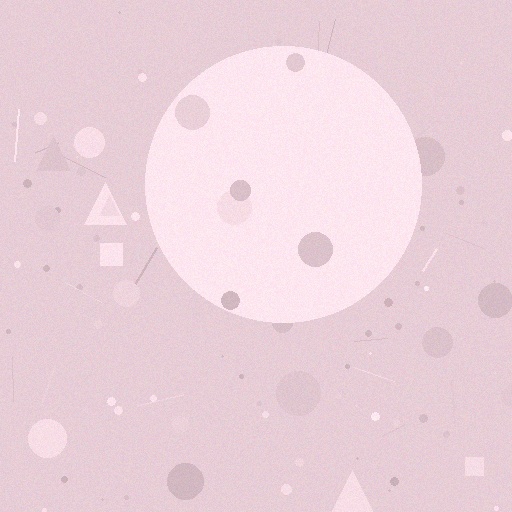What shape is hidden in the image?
A circle is hidden in the image.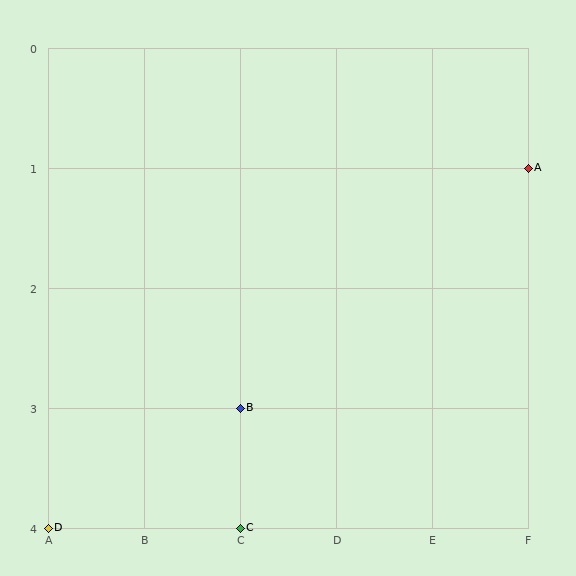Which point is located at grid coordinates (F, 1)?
Point A is at (F, 1).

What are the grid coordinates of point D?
Point D is at grid coordinates (A, 4).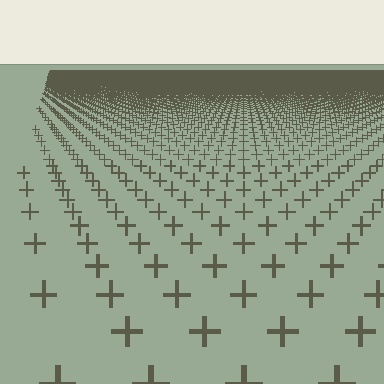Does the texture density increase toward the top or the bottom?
Density increases toward the top.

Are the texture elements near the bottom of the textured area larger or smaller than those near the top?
Larger. Near the bottom, elements are closer to the viewer and appear at a bigger on-screen size.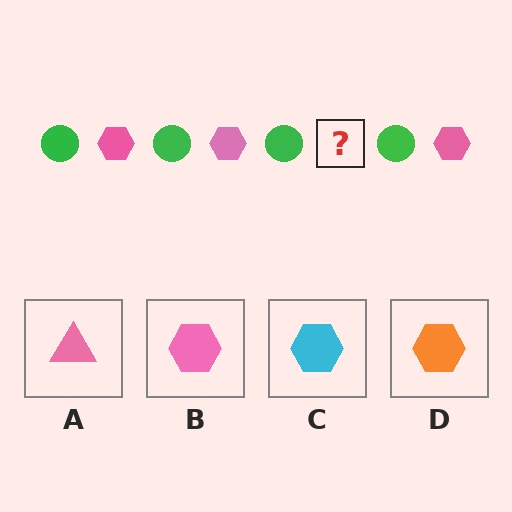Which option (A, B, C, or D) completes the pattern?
B.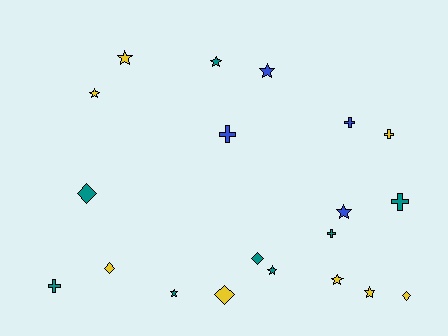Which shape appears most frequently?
Star, with 9 objects.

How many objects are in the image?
There are 20 objects.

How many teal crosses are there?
There are 3 teal crosses.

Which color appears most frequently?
Teal, with 8 objects.